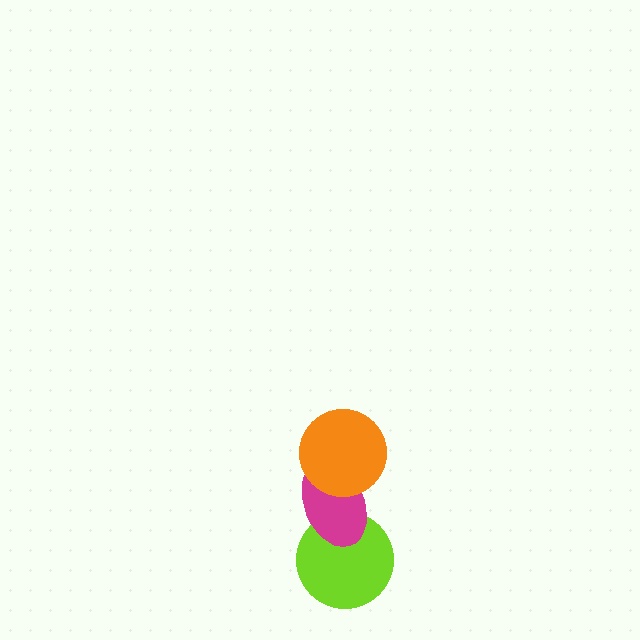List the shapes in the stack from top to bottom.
From top to bottom: the orange circle, the magenta ellipse, the lime circle.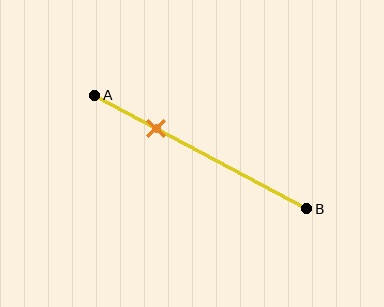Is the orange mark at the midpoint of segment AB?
No, the mark is at about 30% from A, not at the 50% midpoint.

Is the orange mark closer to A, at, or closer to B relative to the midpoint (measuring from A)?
The orange mark is closer to point A than the midpoint of segment AB.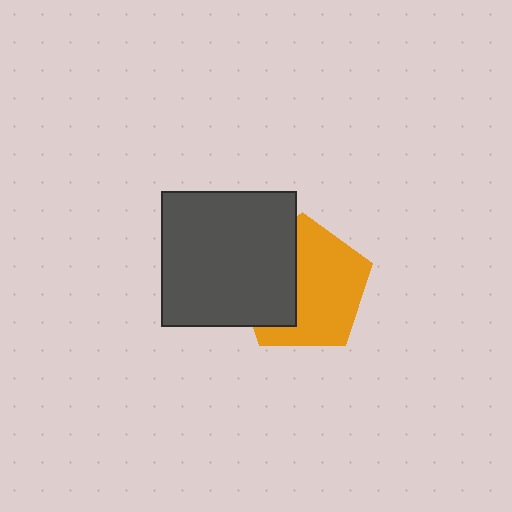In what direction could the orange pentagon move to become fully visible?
The orange pentagon could move right. That would shift it out from behind the dark gray square entirely.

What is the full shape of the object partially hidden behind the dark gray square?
The partially hidden object is an orange pentagon.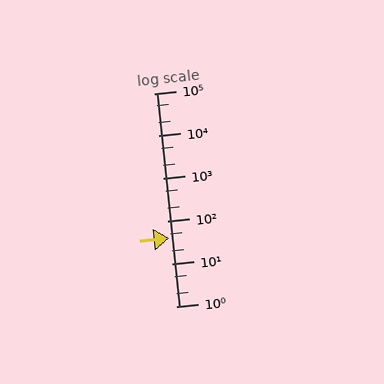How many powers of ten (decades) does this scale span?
The scale spans 5 decades, from 1 to 100000.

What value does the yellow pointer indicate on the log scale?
The pointer indicates approximately 40.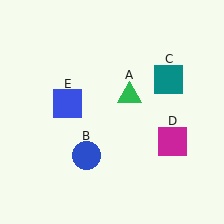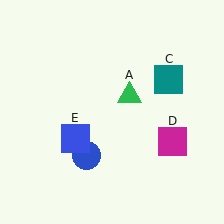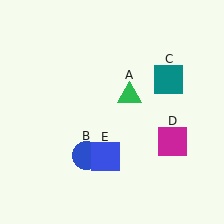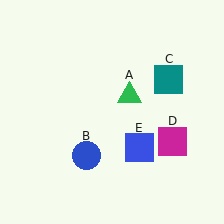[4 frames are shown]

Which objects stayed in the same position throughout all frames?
Green triangle (object A) and blue circle (object B) and teal square (object C) and magenta square (object D) remained stationary.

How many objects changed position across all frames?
1 object changed position: blue square (object E).